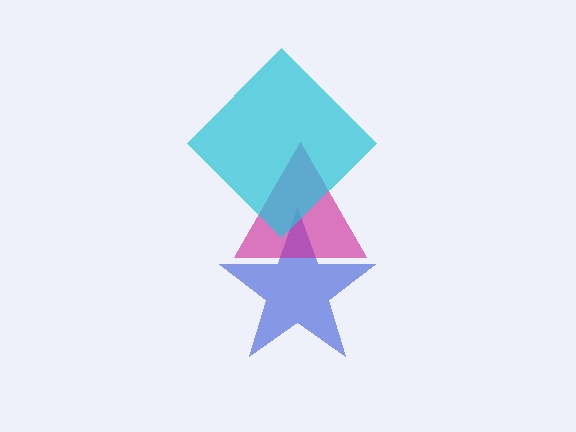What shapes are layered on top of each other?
The layered shapes are: a blue star, a magenta triangle, a cyan diamond.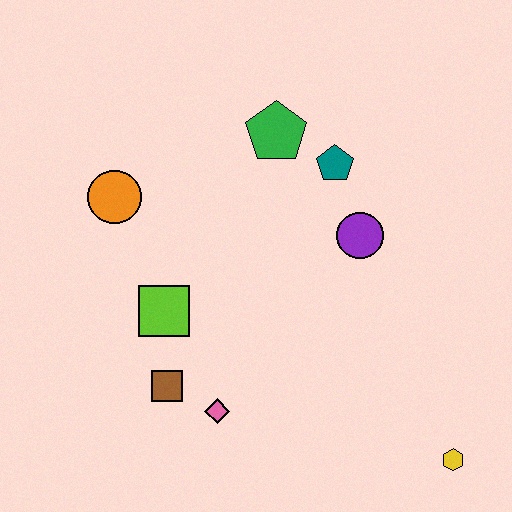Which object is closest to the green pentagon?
The teal pentagon is closest to the green pentagon.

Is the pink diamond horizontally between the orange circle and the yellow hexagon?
Yes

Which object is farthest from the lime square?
The yellow hexagon is farthest from the lime square.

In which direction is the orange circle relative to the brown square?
The orange circle is above the brown square.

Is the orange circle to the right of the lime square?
No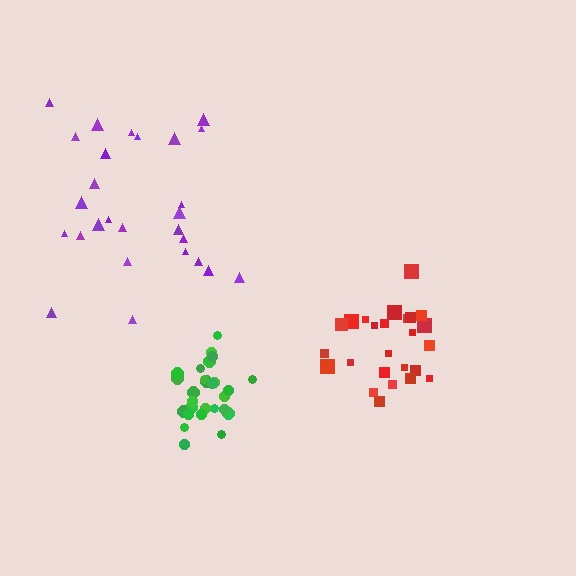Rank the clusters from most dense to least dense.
green, red, purple.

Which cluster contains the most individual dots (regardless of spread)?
Green (28).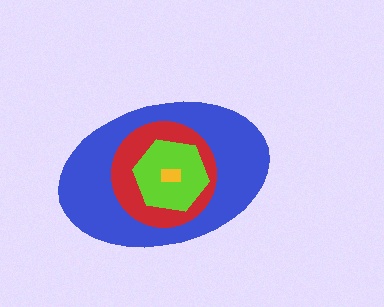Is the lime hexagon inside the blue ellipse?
Yes.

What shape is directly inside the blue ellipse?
The red circle.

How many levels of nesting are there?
4.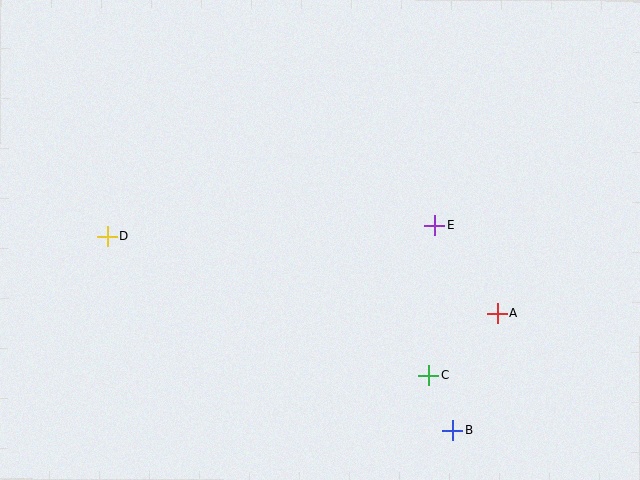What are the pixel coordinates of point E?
Point E is at (435, 225).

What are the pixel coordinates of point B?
Point B is at (453, 430).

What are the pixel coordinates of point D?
Point D is at (107, 236).